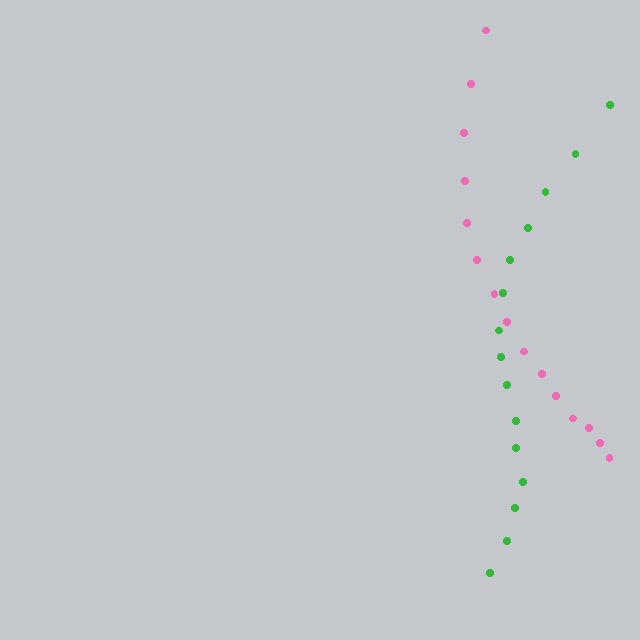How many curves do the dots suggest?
There are 2 distinct paths.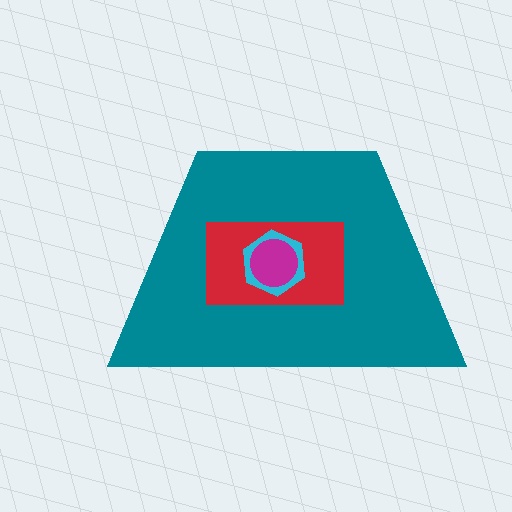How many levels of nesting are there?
4.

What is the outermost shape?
The teal trapezoid.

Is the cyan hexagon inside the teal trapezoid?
Yes.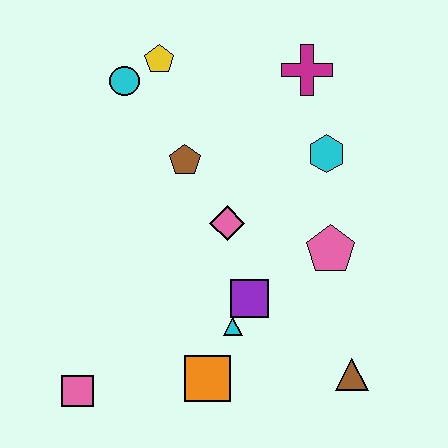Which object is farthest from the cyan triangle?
The yellow pentagon is farthest from the cyan triangle.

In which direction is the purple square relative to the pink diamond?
The purple square is below the pink diamond.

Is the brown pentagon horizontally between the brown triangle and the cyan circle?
Yes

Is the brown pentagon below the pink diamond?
No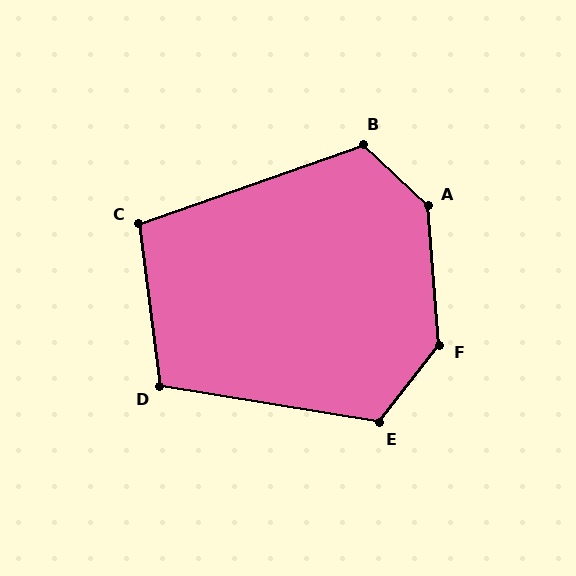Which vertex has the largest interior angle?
A, at approximately 138 degrees.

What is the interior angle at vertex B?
Approximately 117 degrees (obtuse).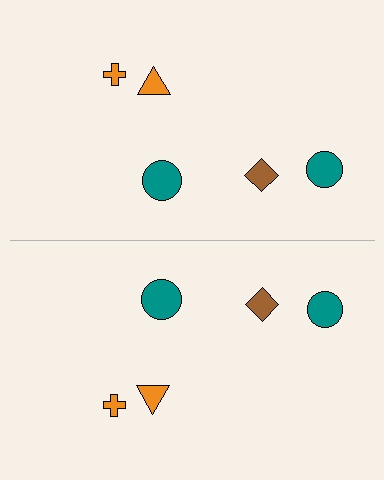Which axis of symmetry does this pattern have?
The pattern has a horizontal axis of symmetry running through the center of the image.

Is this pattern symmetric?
Yes, this pattern has bilateral (reflection) symmetry.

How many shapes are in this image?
There are 10 shapes in this image.